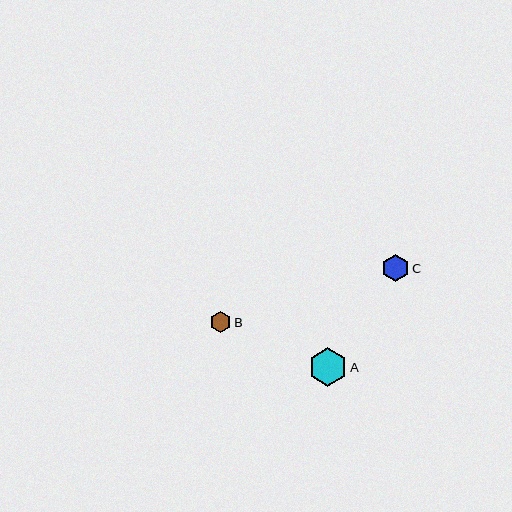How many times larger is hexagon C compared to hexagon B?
Hexagon C is approximately 1.3 times the size of hexagon B.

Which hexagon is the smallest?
Hexagon B is the smallest with a size of approximately 21 pixels.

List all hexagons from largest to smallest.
From largest to smallest: A, C, B.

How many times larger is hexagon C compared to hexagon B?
Hexagon C is approximately 1.3 times the size of hexagon B.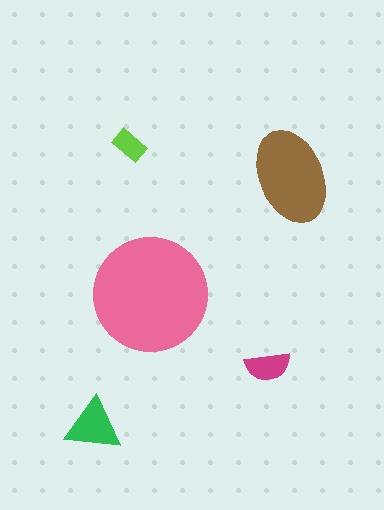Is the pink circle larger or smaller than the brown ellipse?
Larger.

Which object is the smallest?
The lime rectangle.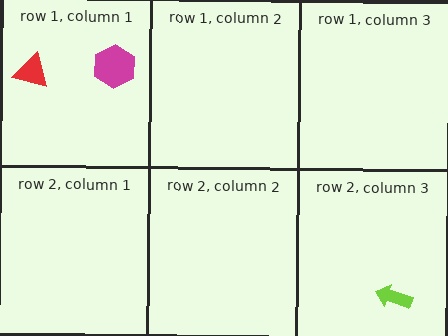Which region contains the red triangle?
The row 1, column 1 region.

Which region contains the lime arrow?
The row 2, column 3 region.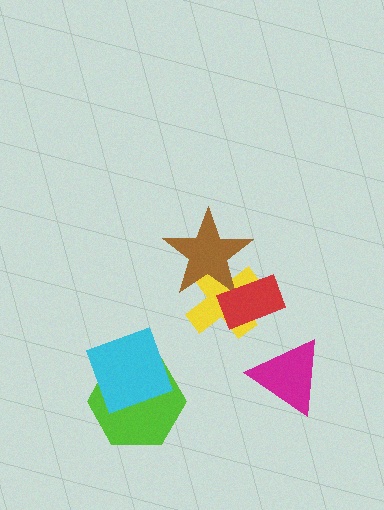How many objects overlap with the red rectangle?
2 objects overlap with the red rectangle.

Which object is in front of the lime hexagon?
The cyan square is in front of the lime hexagon.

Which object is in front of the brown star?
The red rectangle is in front of the brown star.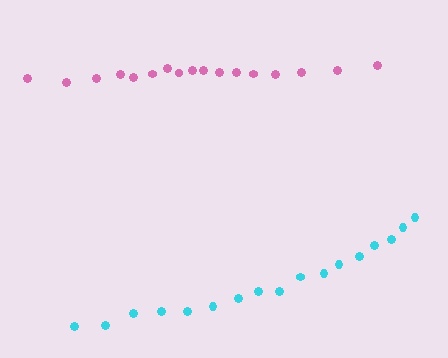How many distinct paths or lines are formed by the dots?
There are 2 distinct paths.